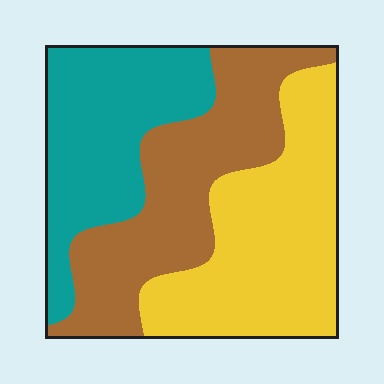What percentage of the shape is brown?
Brown takes up between a third and a half of the shape.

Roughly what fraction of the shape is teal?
Teal covers roughly 30% of the shape.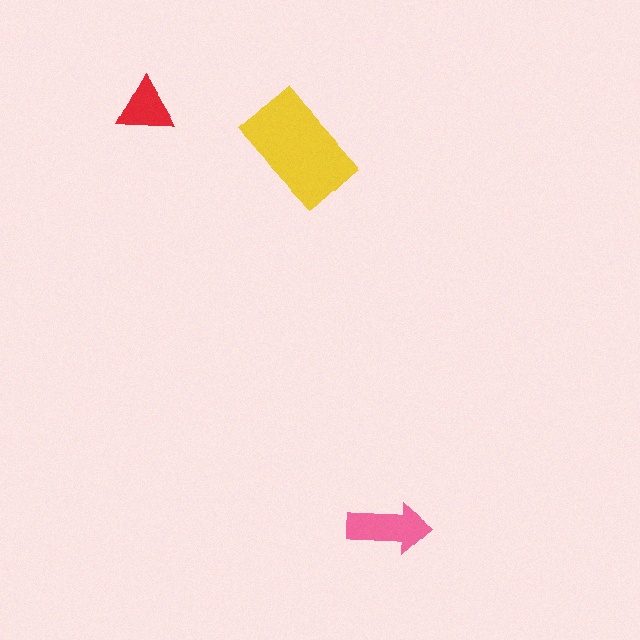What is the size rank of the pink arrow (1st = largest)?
2nd.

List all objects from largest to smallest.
The yellow rectangle, the pink arrow, the red triangle.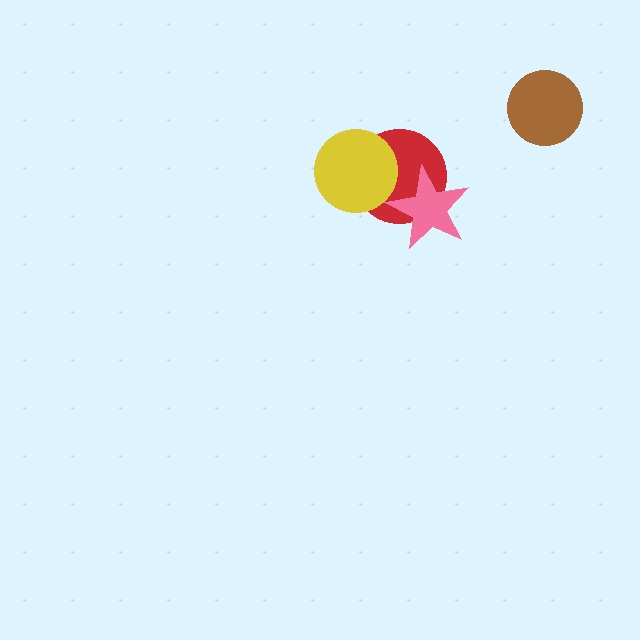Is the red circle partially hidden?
Yes, it is partially covered by another shape.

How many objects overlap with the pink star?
1 object overlaps with the pink star.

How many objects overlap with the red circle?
2 objects overlap with the red circle.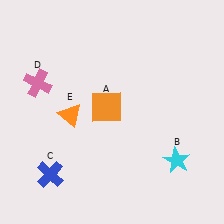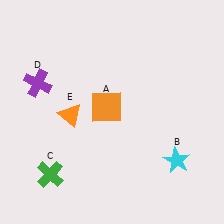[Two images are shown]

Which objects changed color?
C changed from blue to green. D changed from pink to purple.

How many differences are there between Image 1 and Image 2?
There are 2 differences between the two images.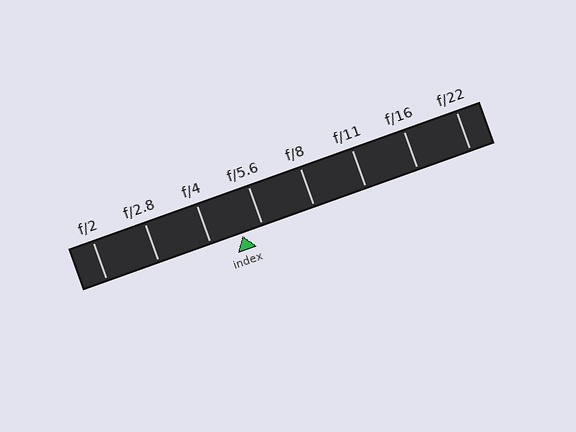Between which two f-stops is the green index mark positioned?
The index mark is between f/4 and f/5.6.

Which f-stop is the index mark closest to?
The index mark is closest to f/5.6.